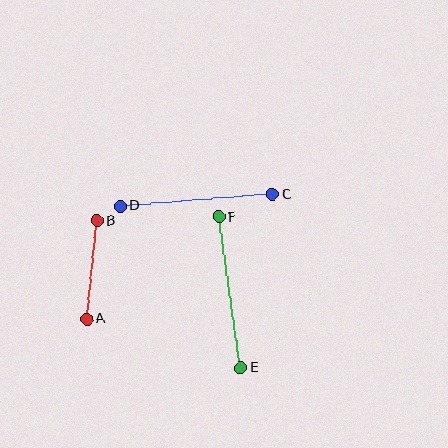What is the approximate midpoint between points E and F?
The midpoint is at approximately (230, 292) pixels.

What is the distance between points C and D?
The distance is approximately 153 pixels.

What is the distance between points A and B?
The distance is approximately 99 pixels.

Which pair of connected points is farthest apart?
Points C and D are farthest apart.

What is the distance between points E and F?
The distance is approximately 152 pixels.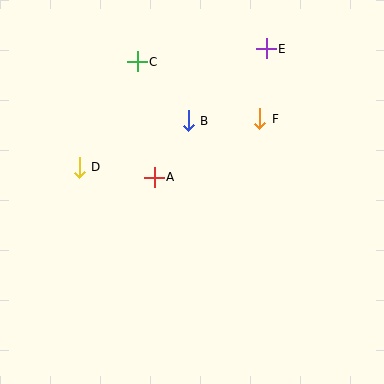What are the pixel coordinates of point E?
Point E is at (266, 49).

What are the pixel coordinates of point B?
Point B is at (188, 121).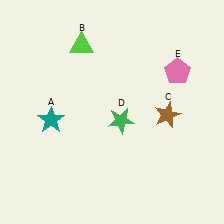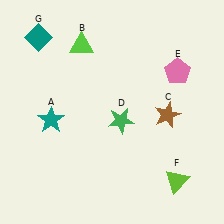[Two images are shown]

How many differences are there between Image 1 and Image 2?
There are 2 differences between the two images.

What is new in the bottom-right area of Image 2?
A lime triangle (F) was added in the bottom-right area of Image 2.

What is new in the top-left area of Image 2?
A teal diamond (G) was added in the top-left area of Image 2.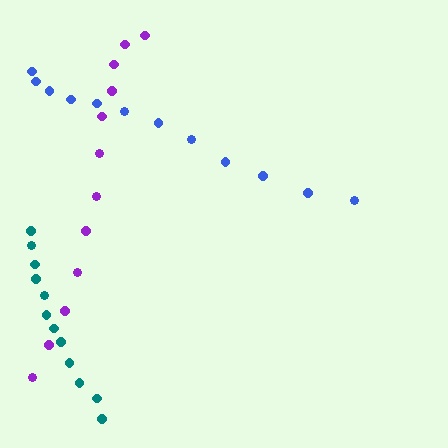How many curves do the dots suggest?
There are 3 distinct paths.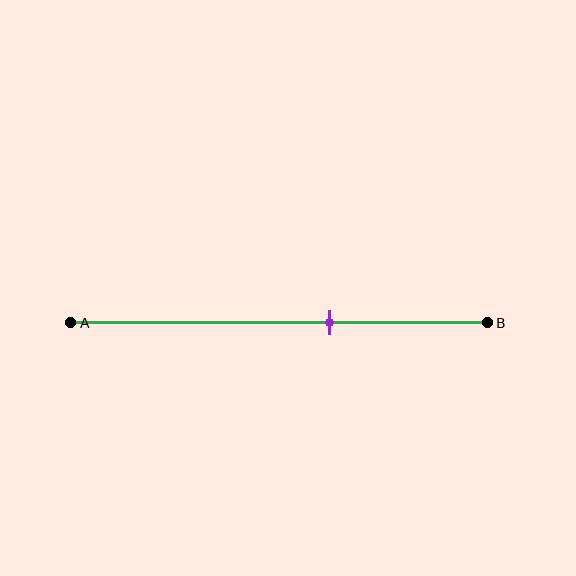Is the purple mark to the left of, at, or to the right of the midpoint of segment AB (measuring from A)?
The purple mark is to the right of the midpoint of segment AB.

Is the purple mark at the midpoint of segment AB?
No, the mark is at about 60% from A, not at the 50% midpoint.